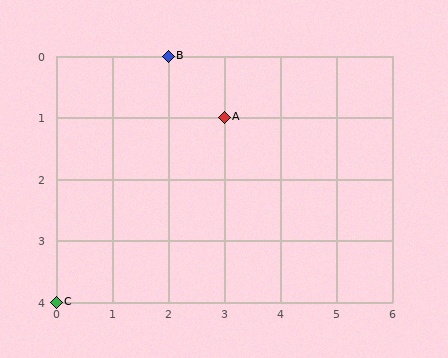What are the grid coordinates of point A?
Point A is at grid coordinates (3, 1).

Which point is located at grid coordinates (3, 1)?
Point A is at (3, 1).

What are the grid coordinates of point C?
Point C is at grid coordinates (0, 4).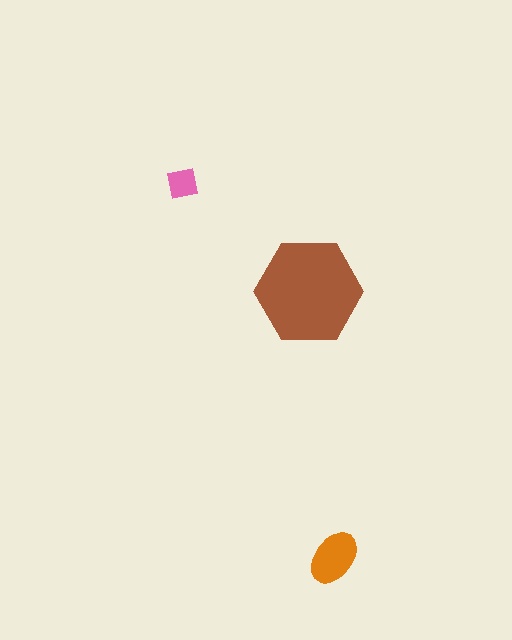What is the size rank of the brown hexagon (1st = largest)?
1st.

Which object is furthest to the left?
The pink square is leftmost.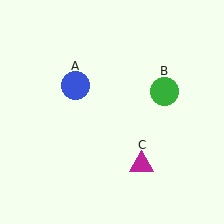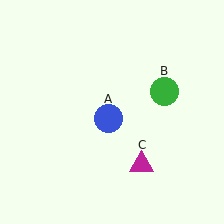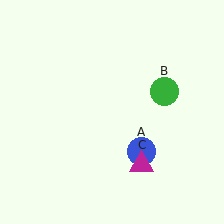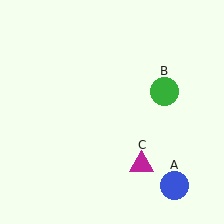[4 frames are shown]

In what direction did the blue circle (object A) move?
The blue circle (object A) moved down and to the right.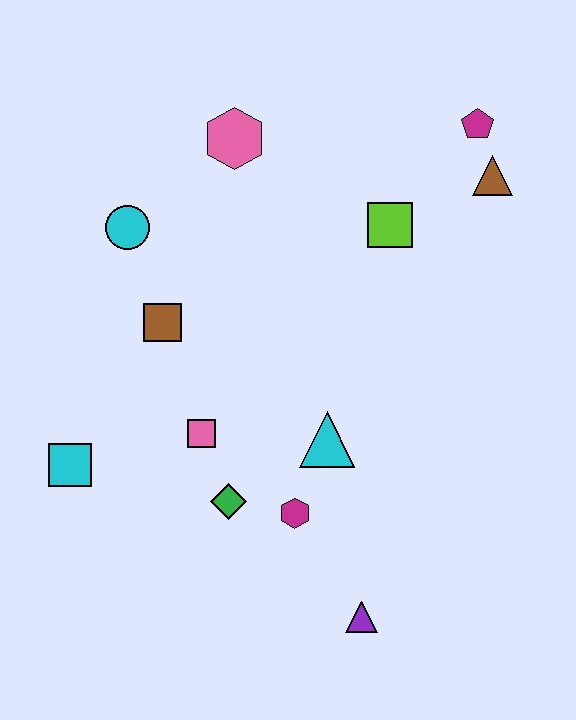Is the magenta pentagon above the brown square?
Yes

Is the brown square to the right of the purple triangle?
No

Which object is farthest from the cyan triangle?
The magenta pentagon is farthest from the cyan triangle.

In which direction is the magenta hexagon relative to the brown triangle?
The magenta hexagon is below the brown triangle.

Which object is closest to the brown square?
The cyan circle is closest to the brown square.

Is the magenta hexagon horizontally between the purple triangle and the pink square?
Yes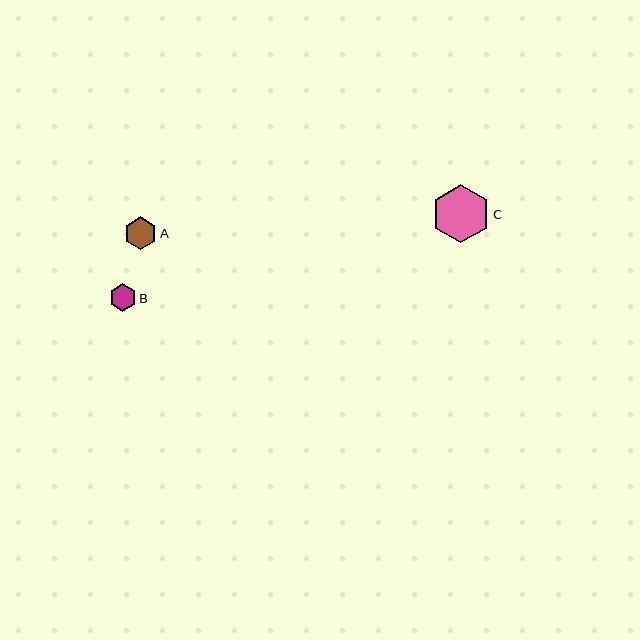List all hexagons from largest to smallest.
From largest to smallest: C, A, B.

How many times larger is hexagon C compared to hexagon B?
Hexagon C is approximately 2.1 times the size of hexagon B.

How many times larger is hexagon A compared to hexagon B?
Hexagon A is approximately 1.2 times the size of hexagon B.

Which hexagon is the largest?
Hexagon C is the largest with a size of approximately 58 pixels.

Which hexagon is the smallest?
Hexagon B is the smallest with a size of approximately 27 pixels.